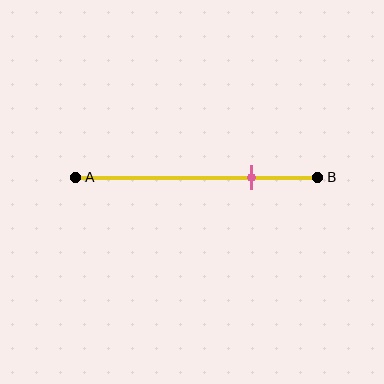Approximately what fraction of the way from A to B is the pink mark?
The pink mark is approximately 75% of the way from A to B.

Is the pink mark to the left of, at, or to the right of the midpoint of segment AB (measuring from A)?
The pink mark is to the right of the midpoint of segment AB.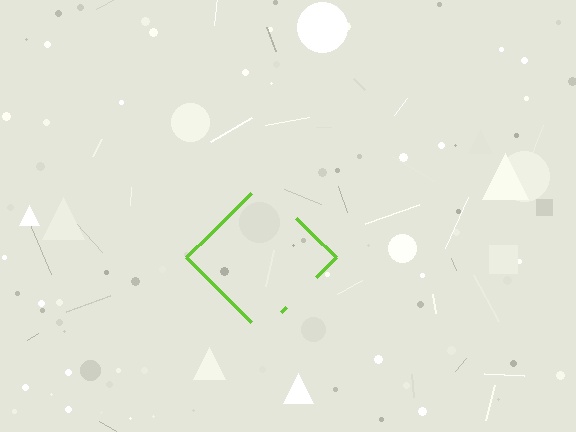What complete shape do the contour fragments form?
The contour fragments form a diamond.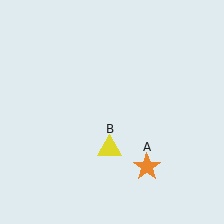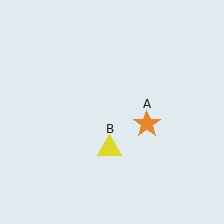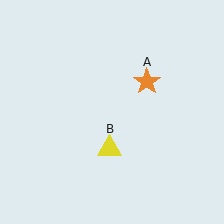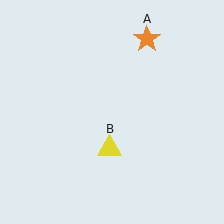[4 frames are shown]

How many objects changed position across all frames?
1 object changed position: orange star (object A).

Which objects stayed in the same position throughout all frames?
Yellow triangle (object B) remained stationary.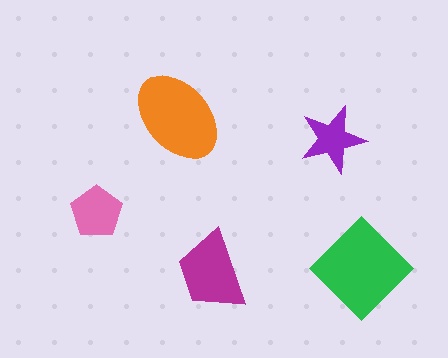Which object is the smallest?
The purple star.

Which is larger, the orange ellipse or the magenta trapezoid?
The orange ellipse.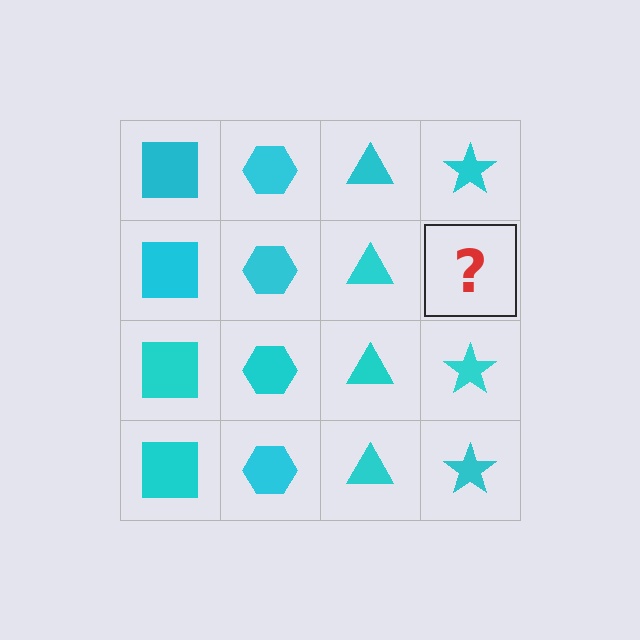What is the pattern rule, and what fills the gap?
The rule is that each column has a consistent shape. The gap should be filled with a cyan star.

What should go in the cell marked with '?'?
The missing cell should contain a cyan star.